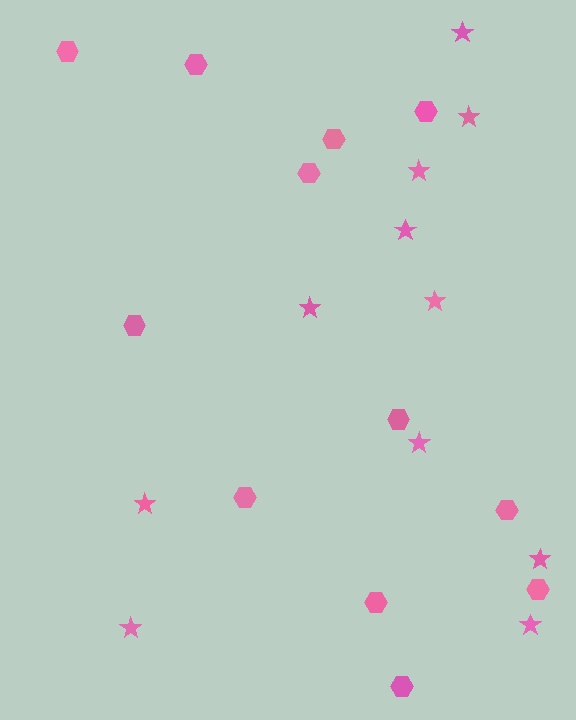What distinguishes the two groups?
There are 2 groups: one group of hexagons (12) and one group of stars (11).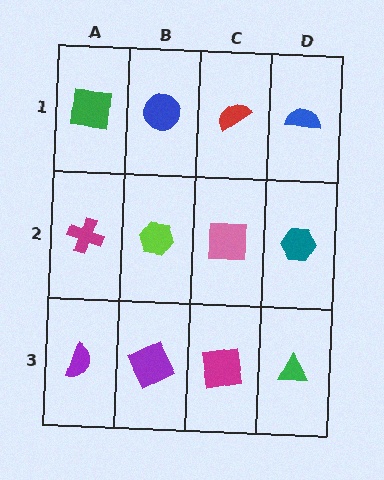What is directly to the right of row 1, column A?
A blue circle.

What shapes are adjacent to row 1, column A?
A magenta cross (row 2, column A), a blue circle (row 1, column B).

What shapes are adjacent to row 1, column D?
A teal hexagon (row 2, column D), a red semicircle (row 1, column C).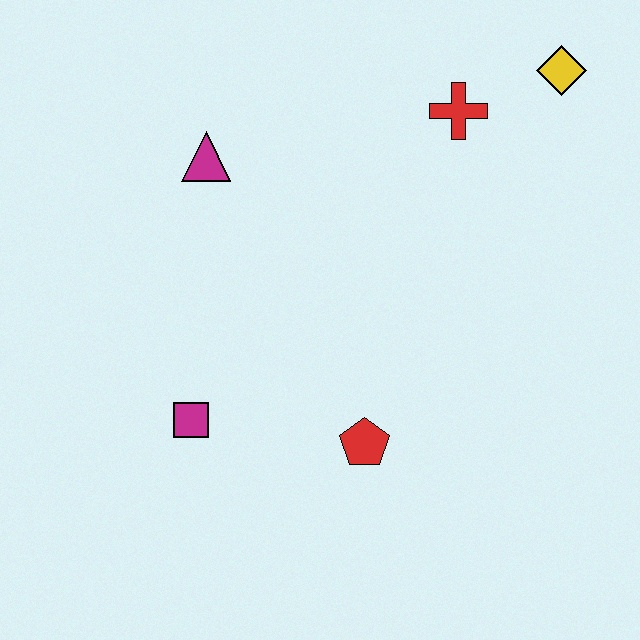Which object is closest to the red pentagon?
The magenta square is closest to the red pentagon.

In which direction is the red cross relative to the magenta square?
The red cross is above the magenta square.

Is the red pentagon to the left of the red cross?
Yes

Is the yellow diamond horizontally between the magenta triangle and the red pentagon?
No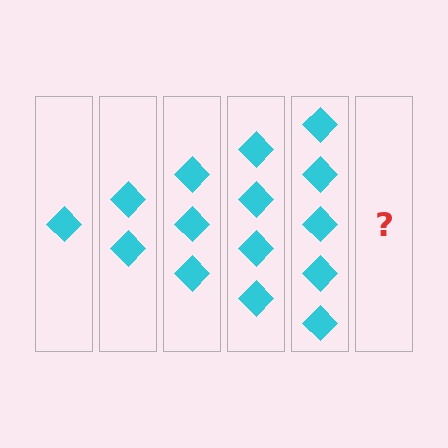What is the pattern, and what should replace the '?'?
The pattern is that each step adds one more diamond. The '?' should be 6 diamonds.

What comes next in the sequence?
The next element should be 6 diamonds.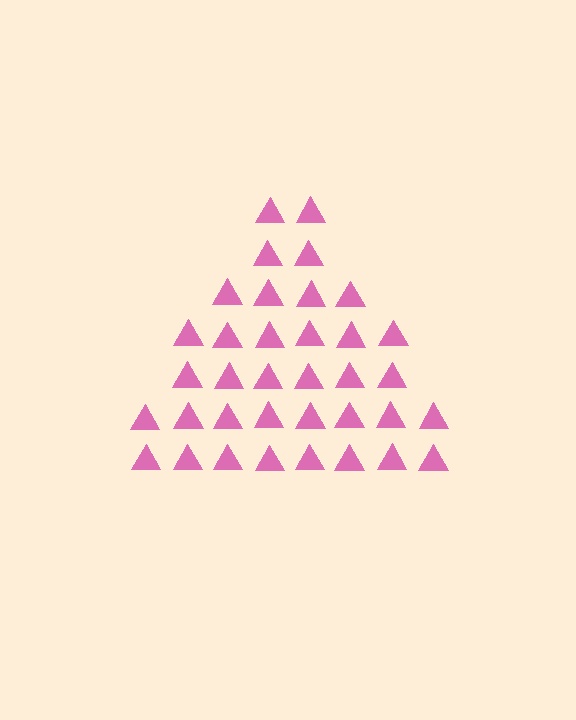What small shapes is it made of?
It is made of small triangles.